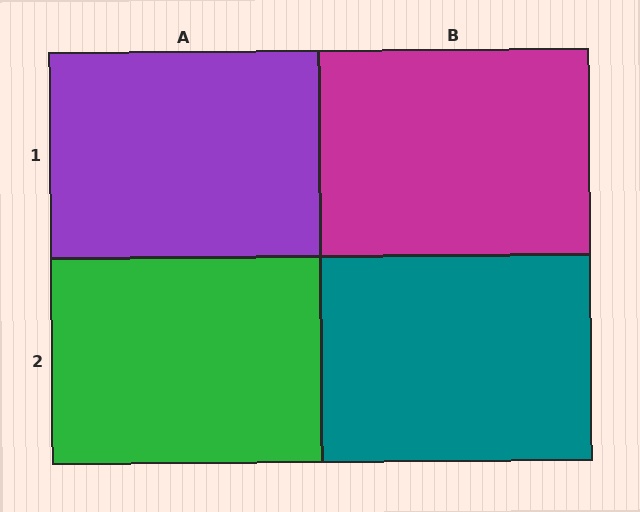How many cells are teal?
1 cell is teal.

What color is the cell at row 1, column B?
Magenta.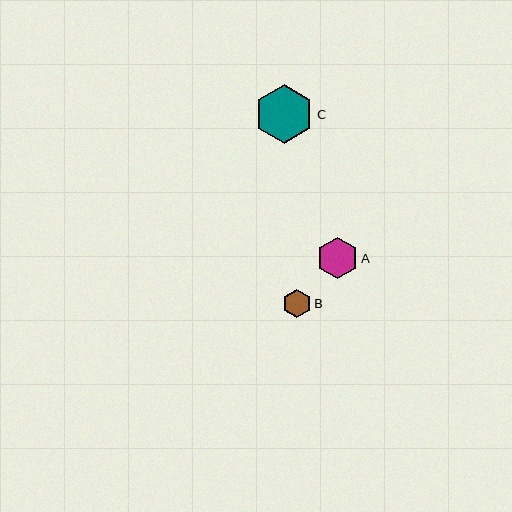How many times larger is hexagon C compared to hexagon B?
Hexagon C is approximately 2.1 times the size of hexagon B.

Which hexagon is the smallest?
Hexagon B is the smallest with a size of approximately 28 pixels.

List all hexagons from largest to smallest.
From largest to smallest: C, A, B.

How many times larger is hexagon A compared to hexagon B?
Hexagon A is approximately 1.5 times the size of hexagon B.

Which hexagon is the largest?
Hexagon C is the largest with a size of approximately 59 pixels.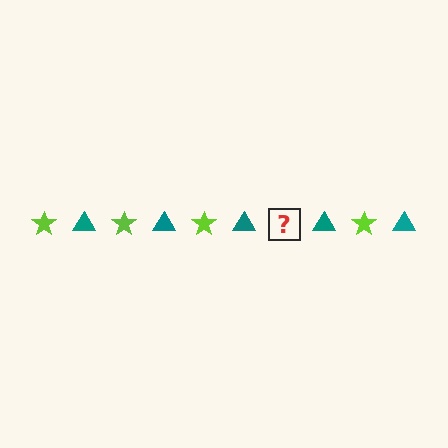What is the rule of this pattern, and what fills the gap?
The rule is that the pattern alternates between lime star and teal triangle. The gap should be filled with a lime star.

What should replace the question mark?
The question mark should be replaced with a lime star.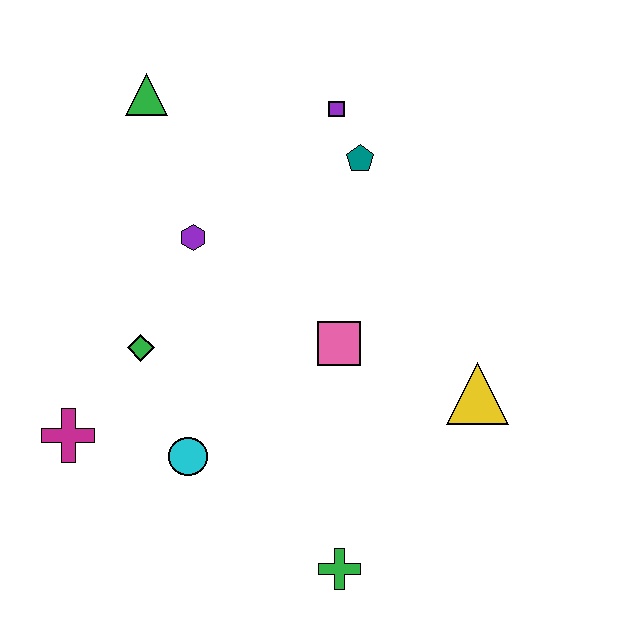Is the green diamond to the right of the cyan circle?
No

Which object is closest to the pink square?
The yellow triangle is closest to the pink square.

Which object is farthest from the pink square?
The green triangle is farthest from the pink square.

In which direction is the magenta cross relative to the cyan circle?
The magenta cross is to the left of the cyan circle.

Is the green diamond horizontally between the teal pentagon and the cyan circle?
No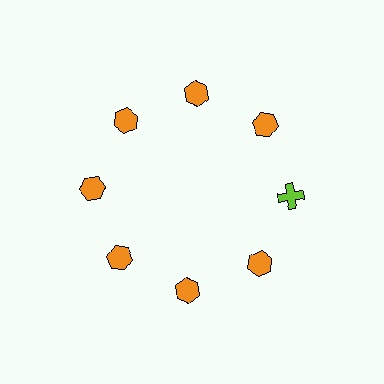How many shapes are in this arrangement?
There are 8 shapes arranged in a ring pattern.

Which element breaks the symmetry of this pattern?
The lime cross at roughly the 3 o'clock position breaks the symmetry. All other shapes are orange hexagons.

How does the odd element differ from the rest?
It differs in both color (lime instead of orange) and shape (cross instead of hexagon).